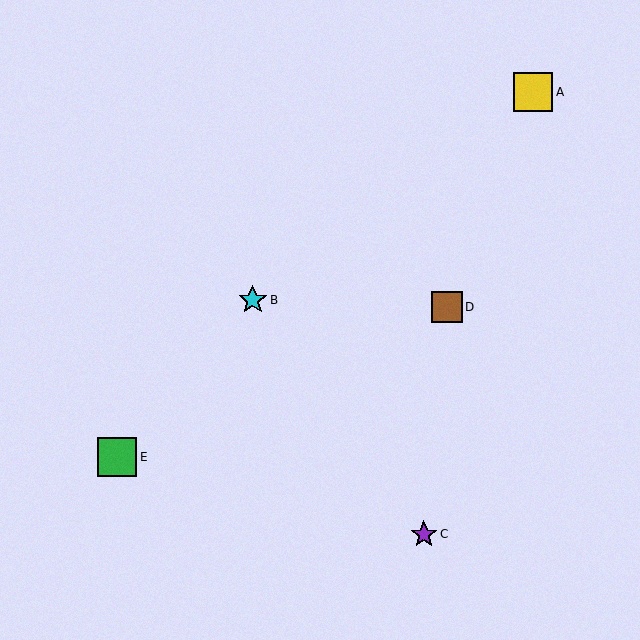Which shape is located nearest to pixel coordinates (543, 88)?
The yellow square (labeled A) at (533, 92) is nearest to that location.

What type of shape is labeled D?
Shape D is a brown square.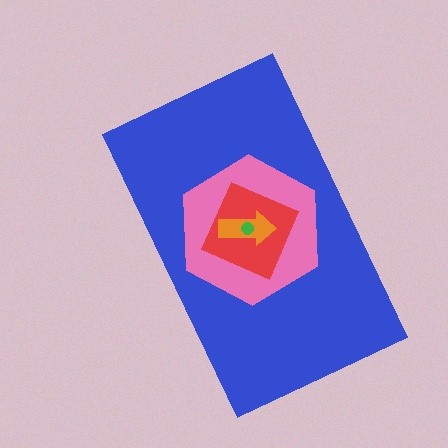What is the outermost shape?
The blue rectangle.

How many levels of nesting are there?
5.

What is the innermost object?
The green circle.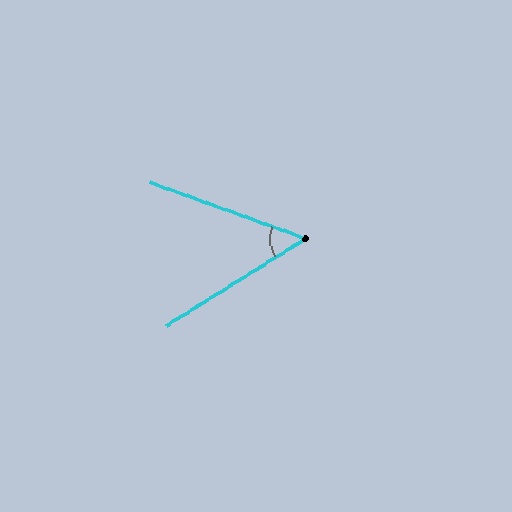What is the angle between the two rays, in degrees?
Approximately 52 degrees.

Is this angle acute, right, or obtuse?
It is acute.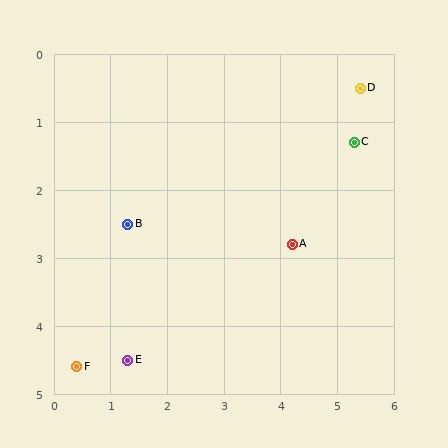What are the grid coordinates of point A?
Point A is at approximately (4.2, 2.8).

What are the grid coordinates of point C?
Point C is at approximately (5.3, 1.3).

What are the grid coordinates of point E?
Point E is at approximately (1.3, 4.5).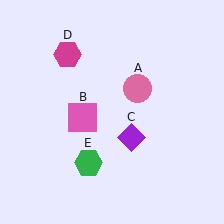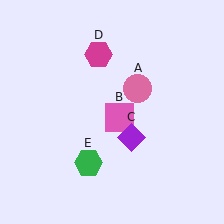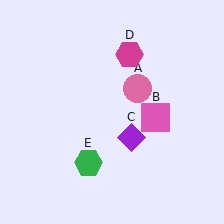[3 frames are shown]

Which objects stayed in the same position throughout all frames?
Pink circle (object A) and purple diamond (object C) and green hexagon (object E) remained stationary.